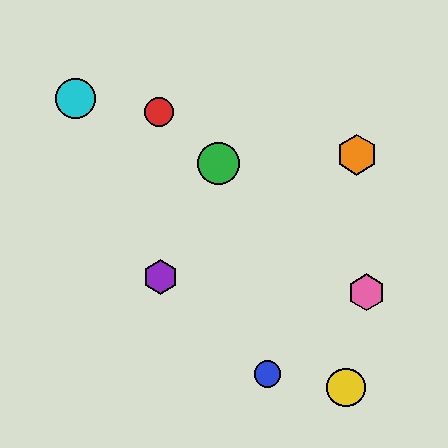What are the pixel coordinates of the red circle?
The red circle is at (159, 112).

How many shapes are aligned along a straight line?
3 shapes (the red circle, the green circle, the pink hexagon) are aligned along a straight line.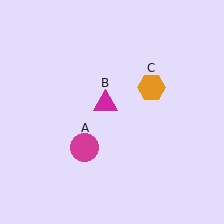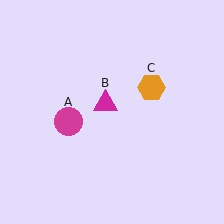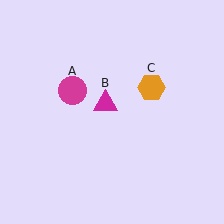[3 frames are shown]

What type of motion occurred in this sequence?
The magenta circle (object A) rotated clockwise around the center of the scene.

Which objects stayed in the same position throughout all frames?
Magenta triangle (object B) and orange hexagon (object C) remained stationary.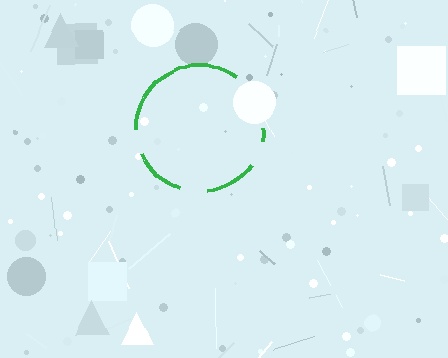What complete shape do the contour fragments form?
The contour fragments form a circle.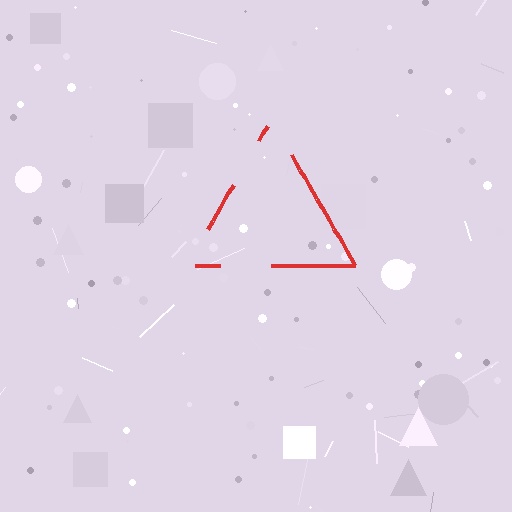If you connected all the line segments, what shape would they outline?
They would outline a triangle.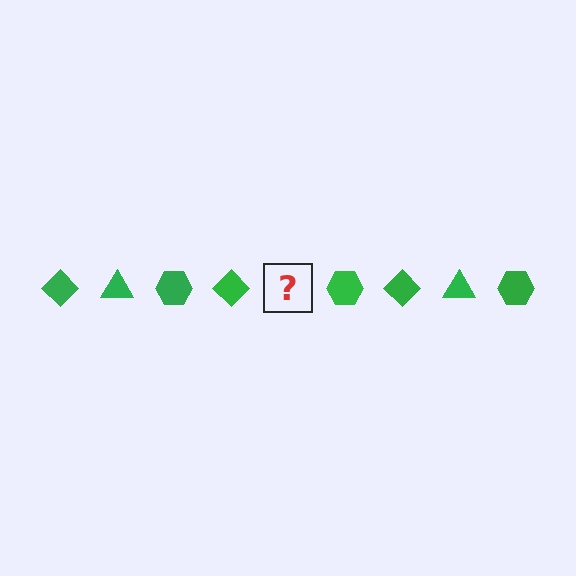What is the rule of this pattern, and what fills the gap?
The rule is that the pattern cycles through diamond, triangle, hexagon shapes in green. The gap should be filled with a green triangle.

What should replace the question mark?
The question mark should be replaced with a green triangle.